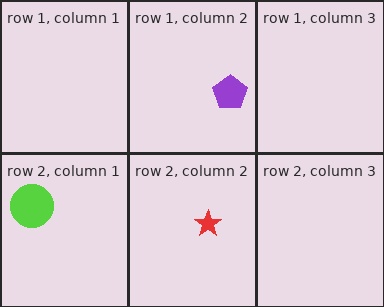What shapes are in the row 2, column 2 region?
The red star.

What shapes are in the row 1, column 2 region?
The purple pentagon.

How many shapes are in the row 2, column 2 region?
1.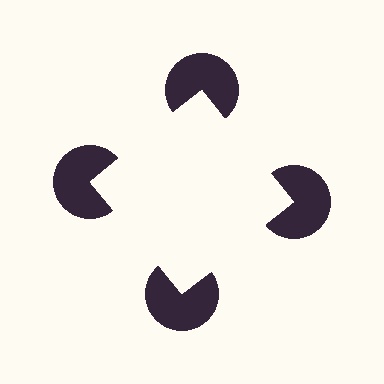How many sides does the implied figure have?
4 sides.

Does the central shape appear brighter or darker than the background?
It typically appears slightly brighter than the background, even though no actual brightness change is drawn.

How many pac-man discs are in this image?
There are 4 — one at each vertex of the illusory square.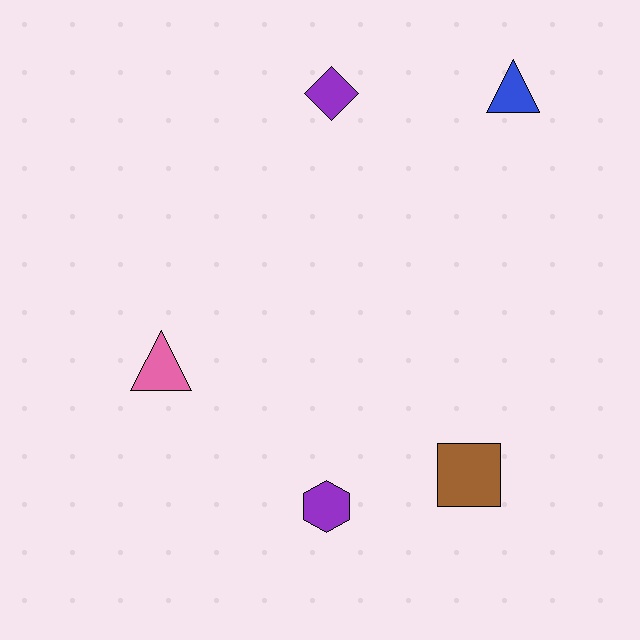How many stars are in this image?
There are no stars.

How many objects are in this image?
There are 5 objects.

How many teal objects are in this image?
There are no teal objects.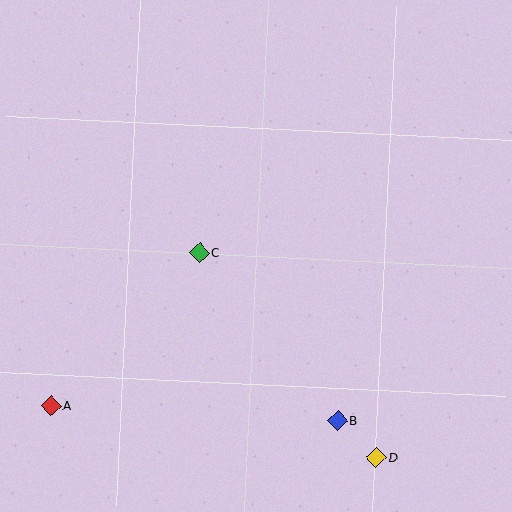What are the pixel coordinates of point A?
Point A is at (51, 406).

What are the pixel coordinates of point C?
Point C is at (200, 253).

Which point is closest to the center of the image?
Point C at (200, 253) is closest to the center.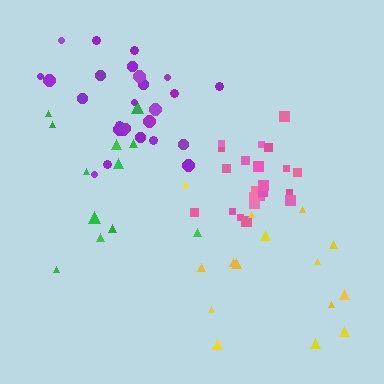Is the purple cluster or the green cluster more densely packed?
Purple.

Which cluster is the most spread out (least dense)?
Green.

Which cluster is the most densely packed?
Pink.